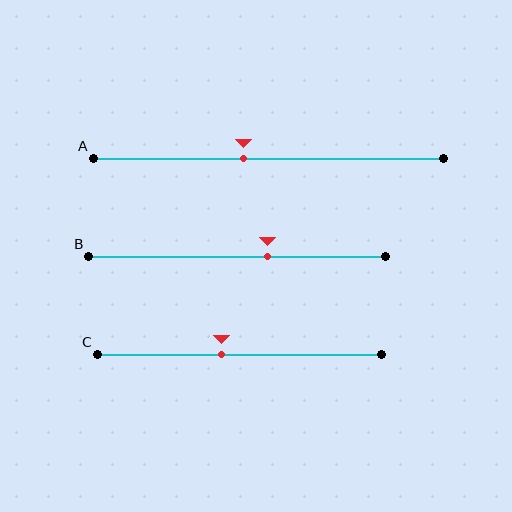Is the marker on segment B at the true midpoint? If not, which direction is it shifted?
No, the marker on segment B is shifted to the right by about 10% of the segment length.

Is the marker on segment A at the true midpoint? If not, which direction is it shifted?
No, the marker on segment A is shifted to the left by about 7% of the segment length.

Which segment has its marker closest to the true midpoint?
Segment C has its marker closest to the true midpoint.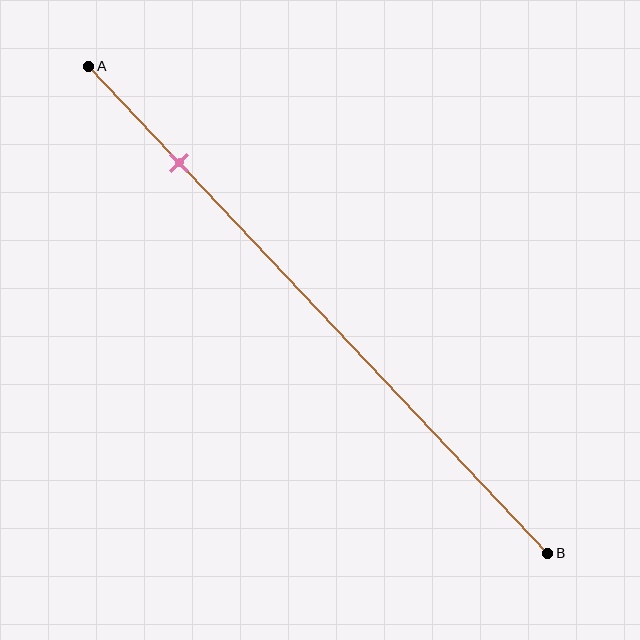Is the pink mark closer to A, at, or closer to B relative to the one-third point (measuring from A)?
The pink mark is closer to point A than the one-third point of segment AB.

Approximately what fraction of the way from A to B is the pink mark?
The pink mark is approximately 20% of the way from A to B.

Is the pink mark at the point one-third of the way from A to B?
No, the mark is at about 20% from A, not at the 33% one-third point.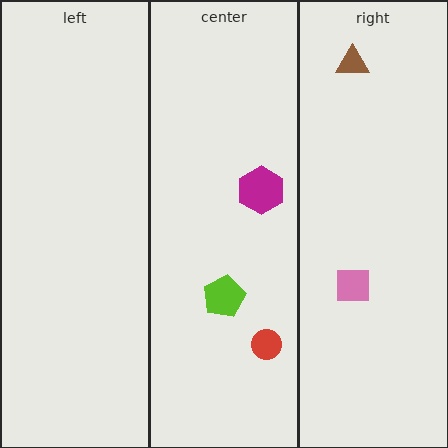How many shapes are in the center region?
3.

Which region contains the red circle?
The center region.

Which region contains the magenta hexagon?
The center region.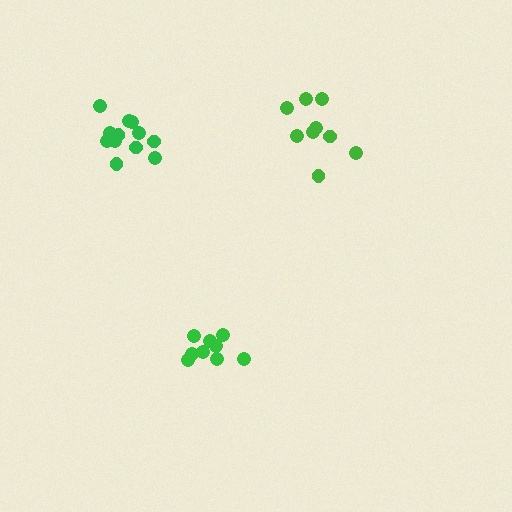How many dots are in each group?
Group 1: 9 dots, Group 2: 9 dots, Group 3: 12 dots (30 total).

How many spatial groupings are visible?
There are 3 spatial groupings.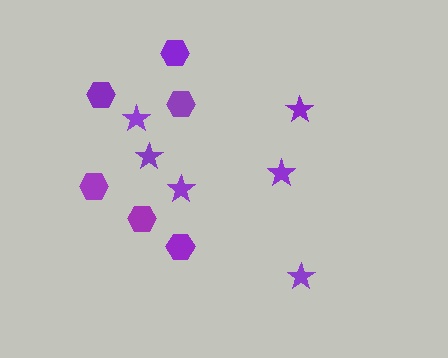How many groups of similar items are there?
There are 2 groups: one group of stars (6) and one group of hexagons (6).